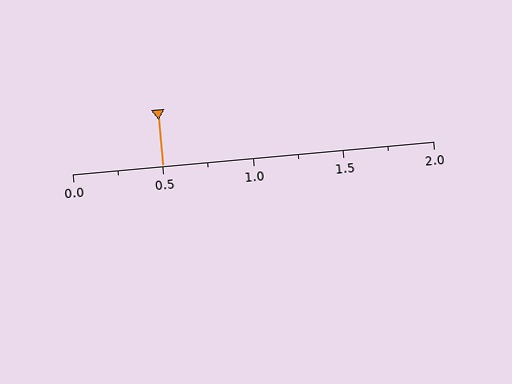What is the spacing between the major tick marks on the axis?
The major ticks are spaced 0.5 apart.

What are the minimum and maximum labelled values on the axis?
The axis runs from 0.0 to 2.0.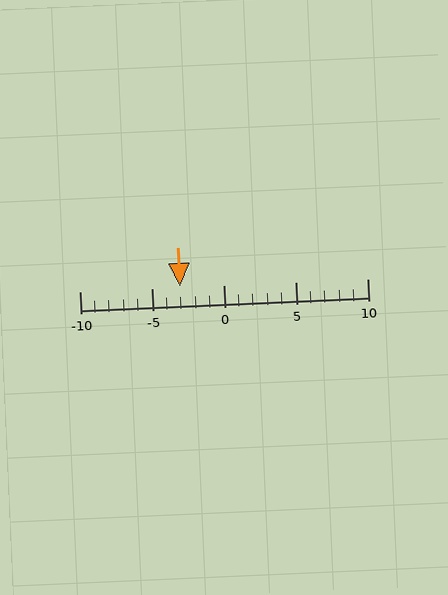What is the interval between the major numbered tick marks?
The major tick marks are spaced 5 units apart.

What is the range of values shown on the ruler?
The ruler shows values from -10 to 10.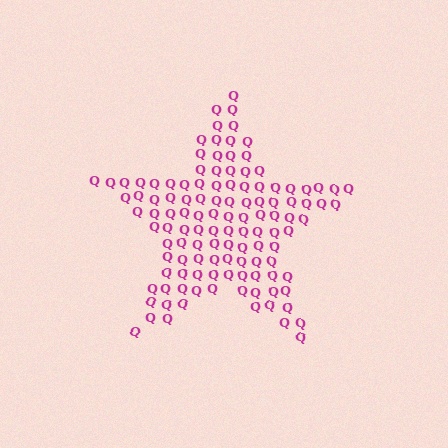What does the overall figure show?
The overall figure shows a star.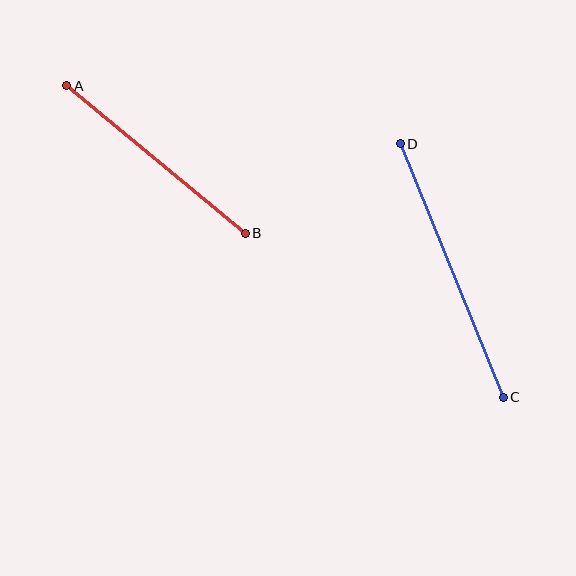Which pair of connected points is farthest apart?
Points C and D are farthest apart.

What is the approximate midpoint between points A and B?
The midpoint is at approximately (156, 160) pixels.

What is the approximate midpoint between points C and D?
The midpoint is at approximately (452, 270) pixels.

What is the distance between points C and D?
The distance is approximately 274 pixels.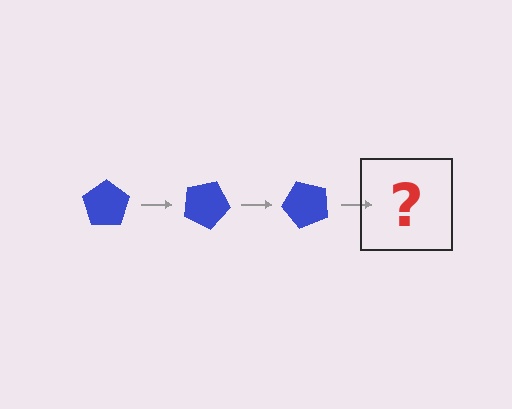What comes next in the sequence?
The next element should be a blue pentagon rotated 75 degrees.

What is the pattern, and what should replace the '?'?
The pattern is that the pentagon rotates 25 degrees each step. The '?' should be a blue pentagon rotated 75 degrees.